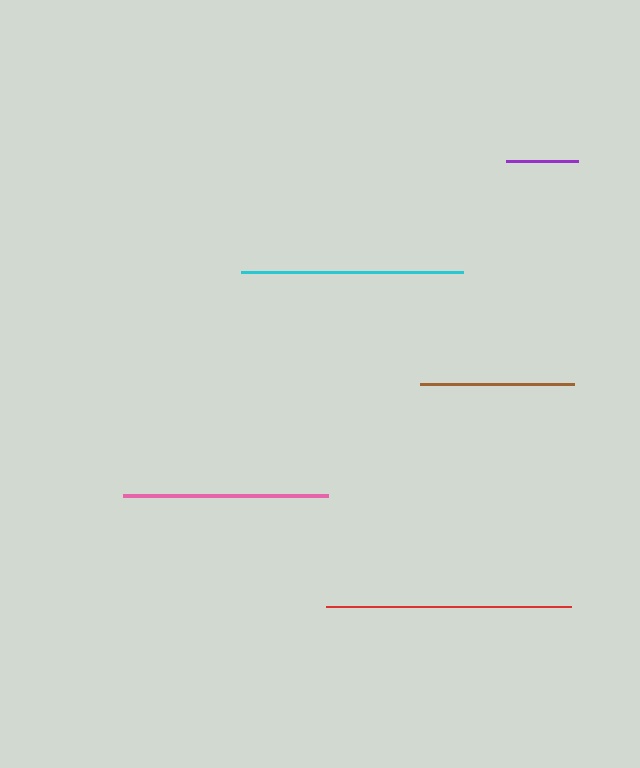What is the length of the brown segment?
The brown segment is approximately 154 pixels long.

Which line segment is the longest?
The red line is the longest at approximately 244 pixels.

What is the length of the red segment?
The red segment is approximately 244 pixels long.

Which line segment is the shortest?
The purple line is the shortest at approximately 72 pixels.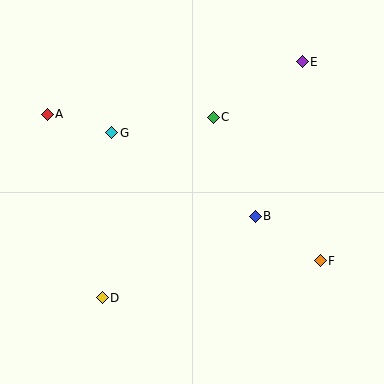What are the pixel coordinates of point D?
Point D is at (102, 298).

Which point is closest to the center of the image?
Point B at (255, 216) is closest to the center.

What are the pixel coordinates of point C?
Point C is at (213, 117).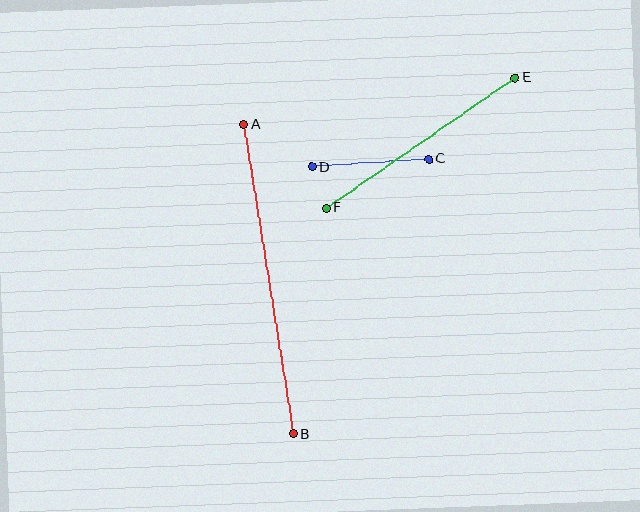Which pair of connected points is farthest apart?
Points A and B are farthest apart.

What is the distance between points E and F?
The distance is approximately 229 pixels.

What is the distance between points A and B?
The distance is approximately 313 pixels.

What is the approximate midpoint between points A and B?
The midpoint is at approximately (268, 279) pixels.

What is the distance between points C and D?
The distance is approximately 117 pixels.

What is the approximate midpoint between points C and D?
The midpoint is at approximately (370, 163) pixels.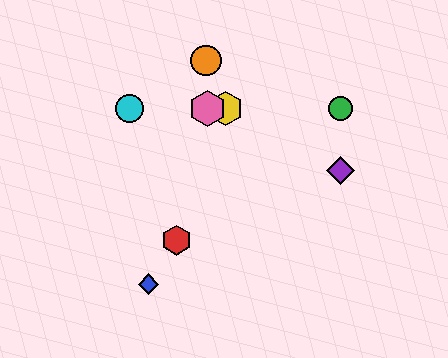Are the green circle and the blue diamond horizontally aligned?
No, the green circle is at y≈109 and the blue diamond is at y≈284.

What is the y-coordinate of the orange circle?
The orange circle is at y≈61.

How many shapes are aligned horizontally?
4 shapes (the green circle, the yellow hexagon, the cyan circle, the pink hexagon) are aligned horizontally.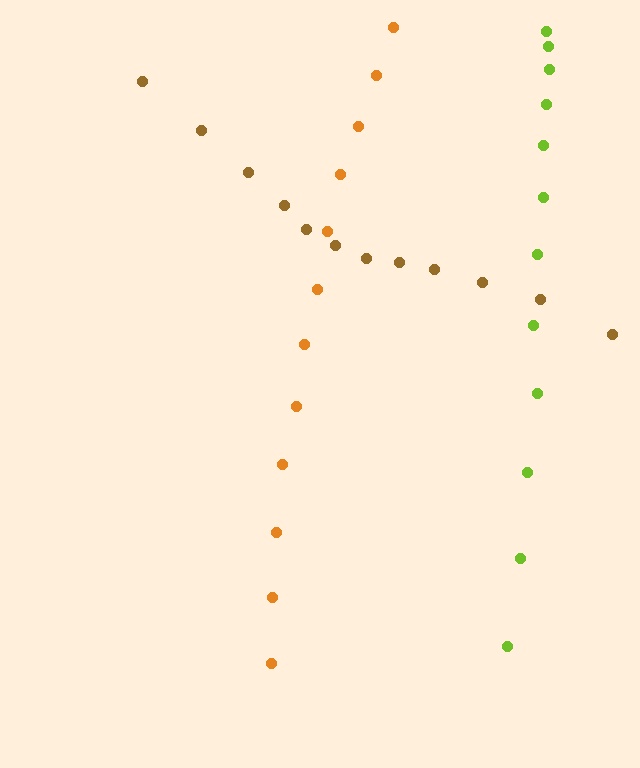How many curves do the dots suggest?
There are 3 distinct paths.